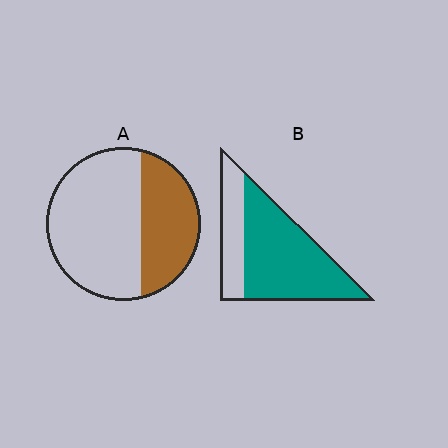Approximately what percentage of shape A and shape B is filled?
A is approximately 35% and B is approximately 70%.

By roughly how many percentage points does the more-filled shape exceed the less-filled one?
By roughly 35 percentage points (B over A).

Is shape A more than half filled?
No.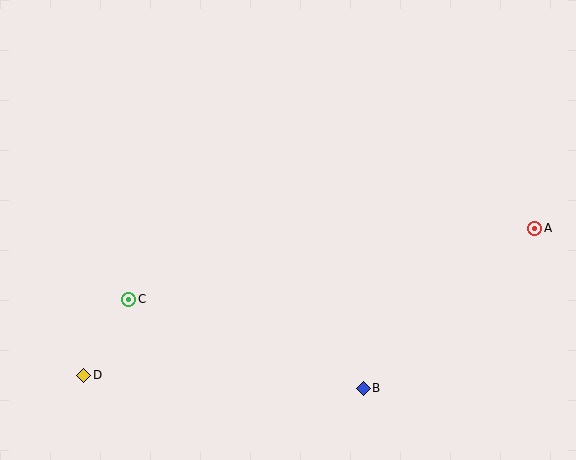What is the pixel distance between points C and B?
The distance between C and B is 251 pixels.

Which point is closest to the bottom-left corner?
Point D is closest to the bottom-left corner.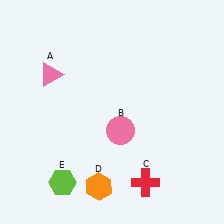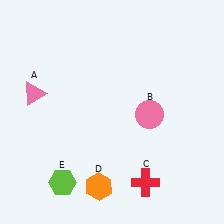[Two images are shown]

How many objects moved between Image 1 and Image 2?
2 objects moved between the two images.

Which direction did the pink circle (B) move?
The pink circle (B) moved right.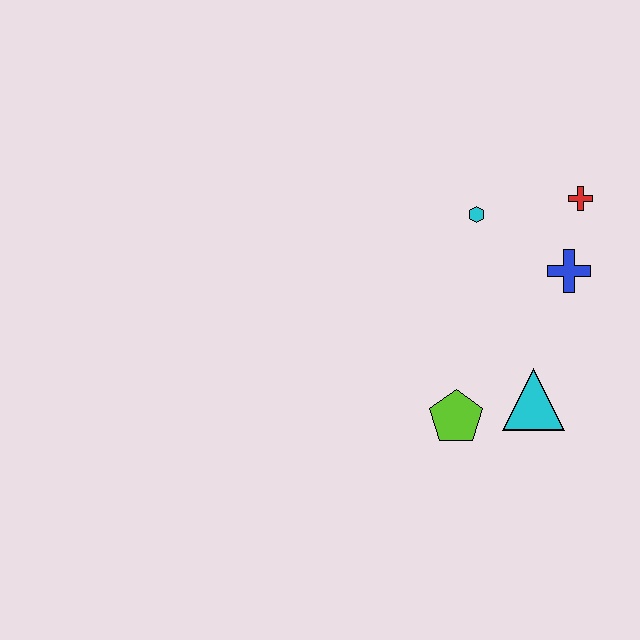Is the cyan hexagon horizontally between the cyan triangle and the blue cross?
No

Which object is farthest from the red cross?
The lime pentagon is farthest from the red cross.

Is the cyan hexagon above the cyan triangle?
Yes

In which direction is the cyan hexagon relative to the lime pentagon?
The cyan hexagon is above the lime pentagon.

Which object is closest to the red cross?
The blue cross is closest to the red cross.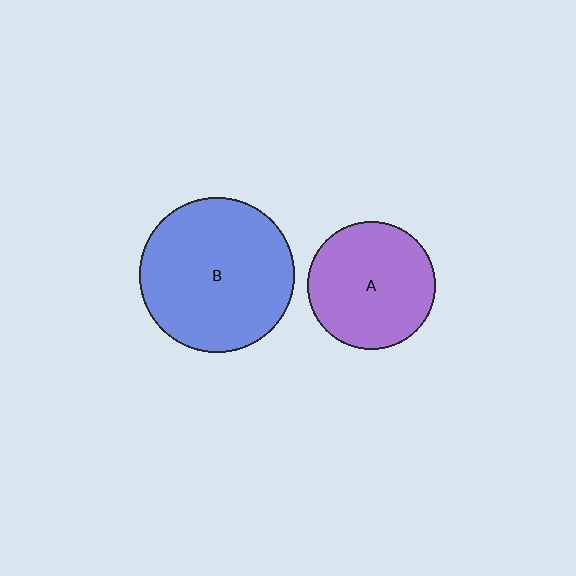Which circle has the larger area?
Circle B (blue).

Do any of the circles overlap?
No, none of the circles overlap.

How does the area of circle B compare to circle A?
Approximately 1.5 times.